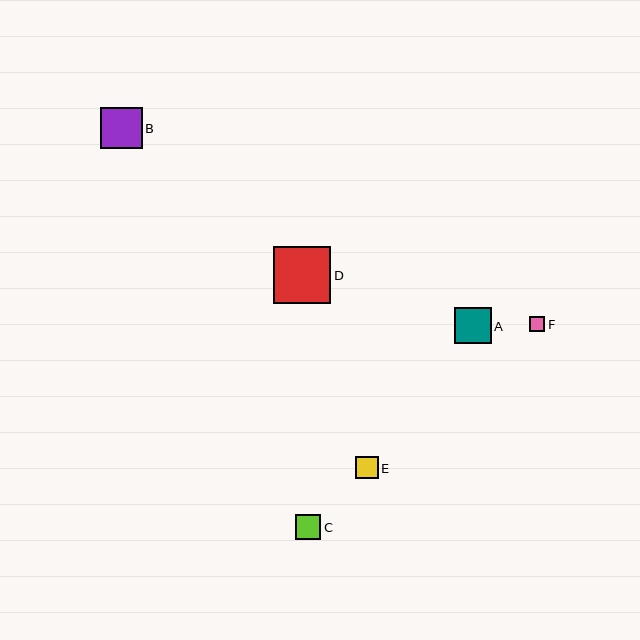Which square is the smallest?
Square F is the smallest with a size of approximately 15 pixels.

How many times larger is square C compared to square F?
Square C is approximately 1.6 times the size of square F.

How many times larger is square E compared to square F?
Square E is approximately 1.5 times the size of square F.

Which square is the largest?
Square D is the largest with a size of approximately 57 pixels.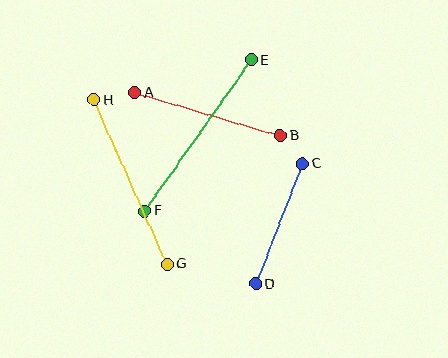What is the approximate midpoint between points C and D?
The midpoint is at approximately (279, 224) pixels.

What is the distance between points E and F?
The distance is approximately 185 pixels.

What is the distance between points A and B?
The distance is approximately 151 pixels.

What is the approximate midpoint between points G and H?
The midpoint is at approximately (131, 182) pixels.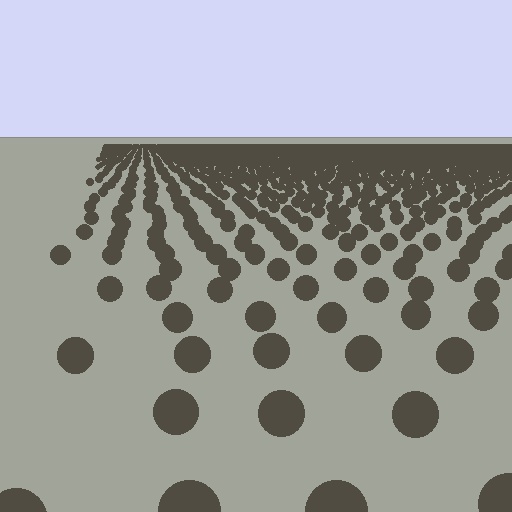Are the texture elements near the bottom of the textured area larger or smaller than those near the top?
Larger. Near the bottom, elements are closer to the viewer and appear at a bigger on-screen size.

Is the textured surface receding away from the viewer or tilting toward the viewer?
The surface is receding away from the viewer. Texture elements get smaller and denser toward the top.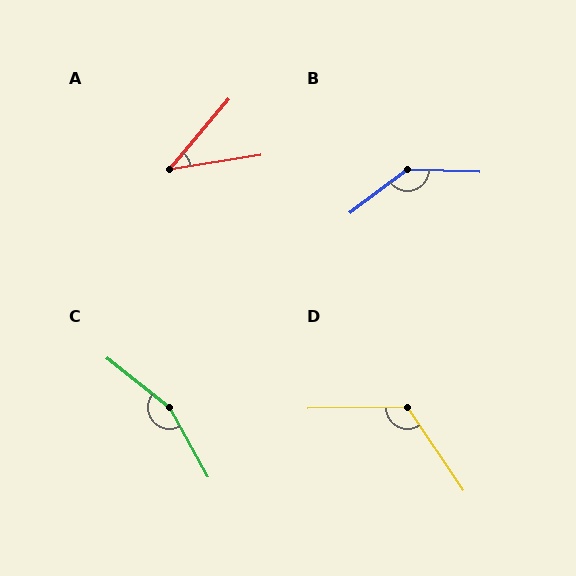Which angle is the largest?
C, at approximately 158 degrees.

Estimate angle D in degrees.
Approximately 123 degrees.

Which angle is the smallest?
A, at approximately 41 degrees.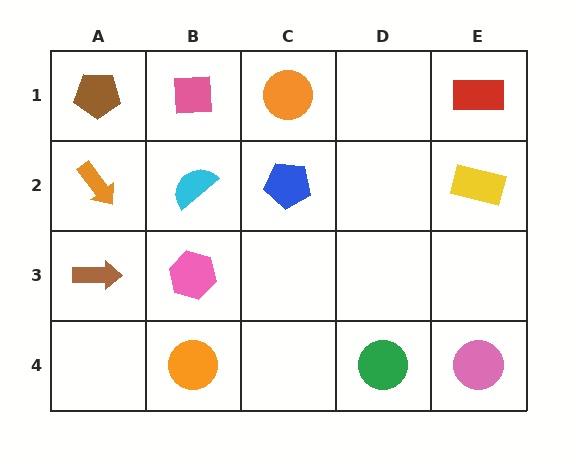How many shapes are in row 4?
3 shapes.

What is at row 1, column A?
A brown pentagon.